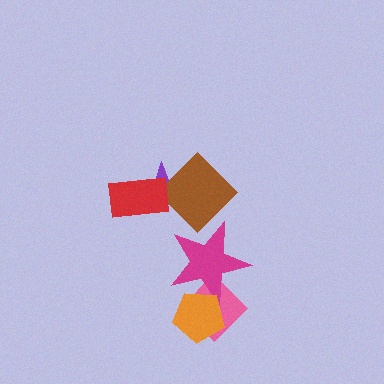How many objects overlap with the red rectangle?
2 objects overlap with the red rectangle.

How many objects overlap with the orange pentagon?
2 objects overlap with the orange pentagon.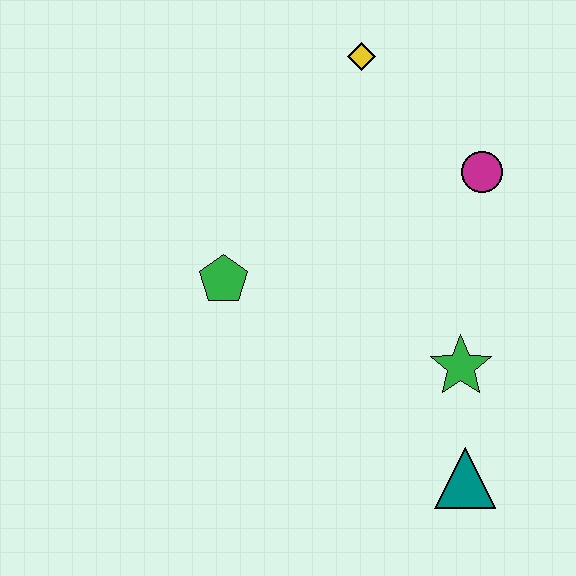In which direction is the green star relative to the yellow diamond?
The green star is below the yellow diamond.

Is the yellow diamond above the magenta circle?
Yes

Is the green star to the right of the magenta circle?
No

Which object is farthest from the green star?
The yellow diamond is farthest from the green star.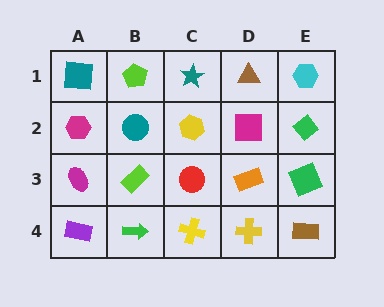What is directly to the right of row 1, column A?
A lime pentagon.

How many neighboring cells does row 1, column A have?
2.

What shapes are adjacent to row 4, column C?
A red circle (row 3, column C), a green arrow (row 4, column B), a yellow cross (row 4, column D).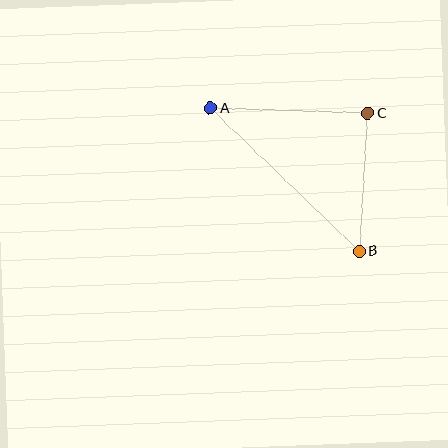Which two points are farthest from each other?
Points A and B are farthest from each other.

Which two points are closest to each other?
Points B and C are closest to each other.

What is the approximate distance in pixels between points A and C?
The distance between A and C is approximately 157 pixels.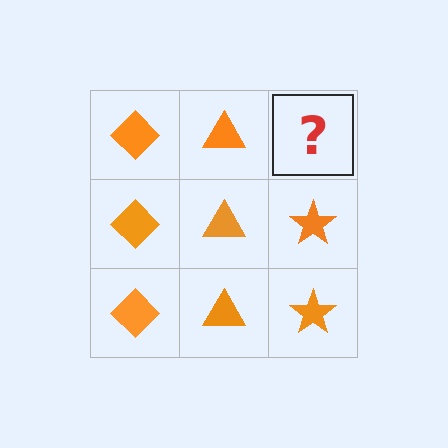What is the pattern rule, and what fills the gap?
The rule is that each column has a consistent shape. The gap should be filled with an orange star.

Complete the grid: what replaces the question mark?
The question mark should be replaced with an orange star.